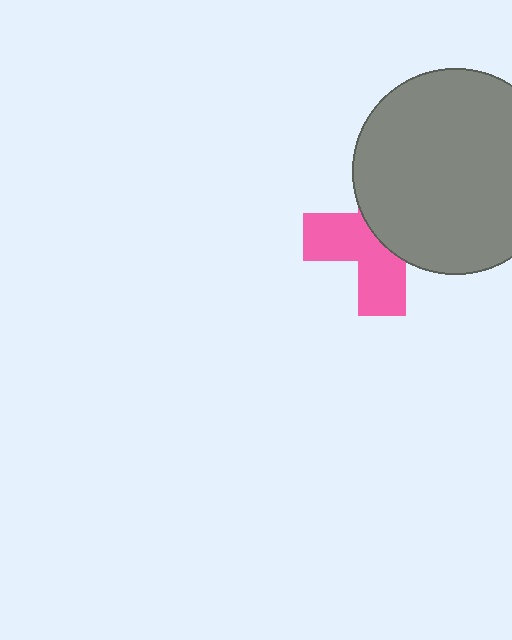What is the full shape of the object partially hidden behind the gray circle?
The partially hidden object is a pink cross.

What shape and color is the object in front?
The object in front is a gray circle.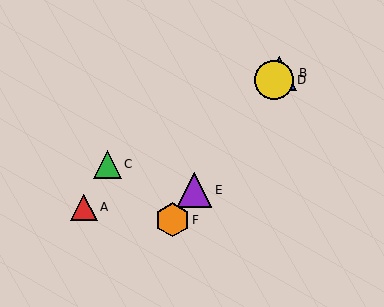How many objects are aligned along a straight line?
4 objects (B, D, E, F) are aligned along a straight line.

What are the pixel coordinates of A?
Object A is at (84, 207).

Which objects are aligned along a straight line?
Objects B, D, E, F are aligned along a straight line.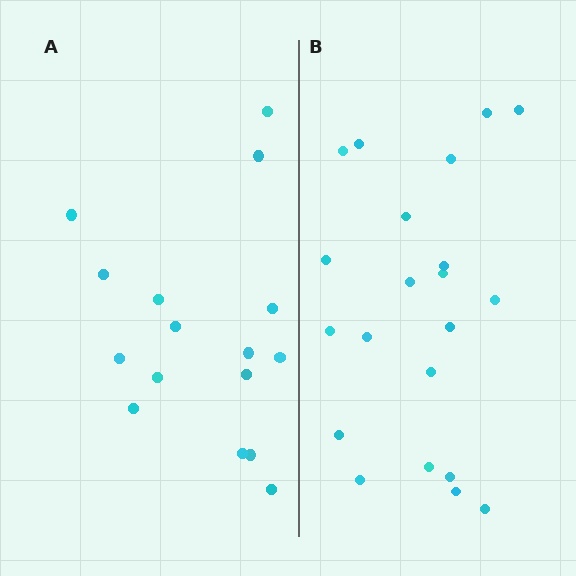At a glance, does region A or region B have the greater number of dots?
Region B (the right region) has more dots.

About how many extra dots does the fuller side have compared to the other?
Region B has about 5 more dots than region A.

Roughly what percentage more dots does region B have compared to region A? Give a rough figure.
About 30% more.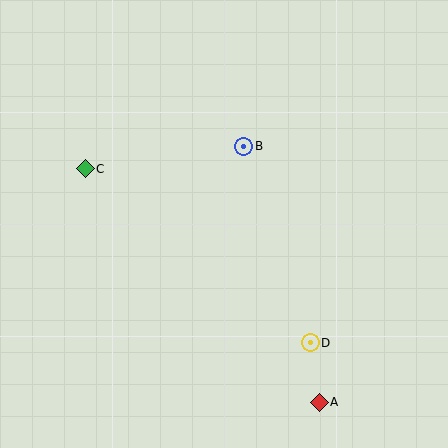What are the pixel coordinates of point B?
Point B is at (244, 146).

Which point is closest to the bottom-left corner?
Point C is closest to the bottom-left corner.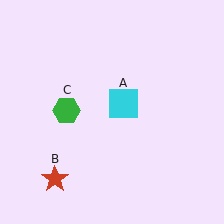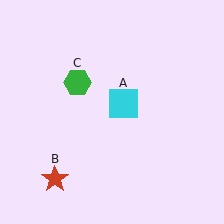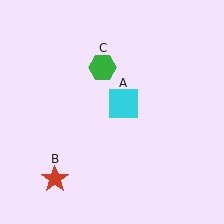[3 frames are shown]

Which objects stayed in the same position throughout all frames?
Cyan square (object A) and red star (object B) remained stationary.